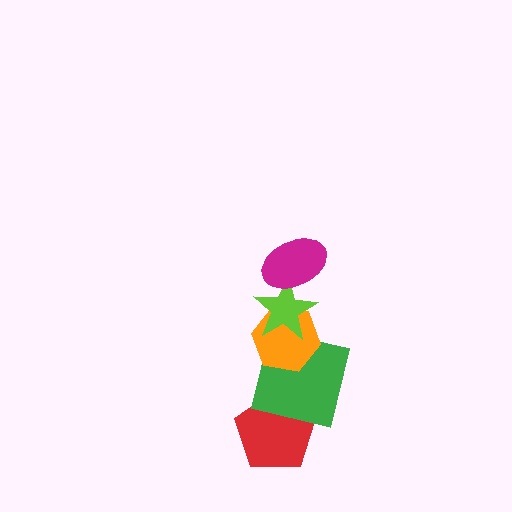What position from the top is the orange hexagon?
The orange hexagon is 3rd from the top.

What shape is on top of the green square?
The orange hexagon is on top of the green square.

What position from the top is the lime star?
The lime star is 2nd from the top.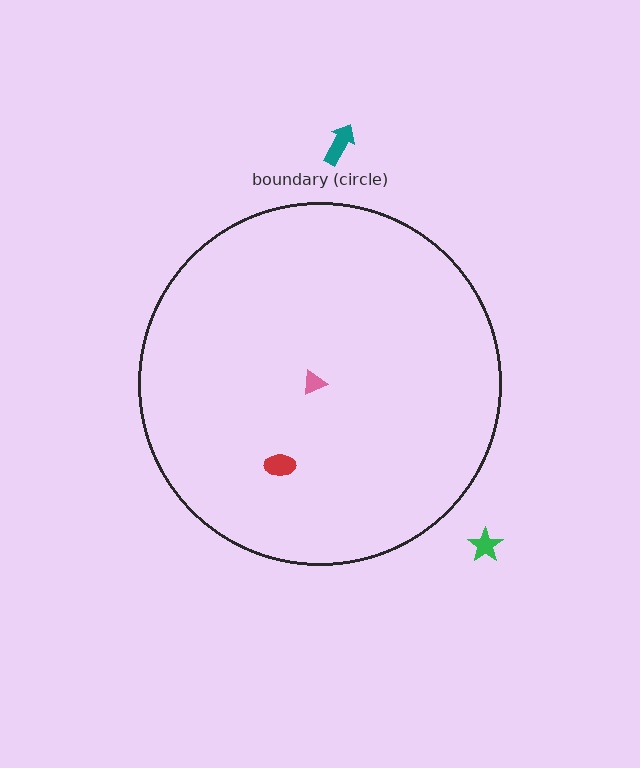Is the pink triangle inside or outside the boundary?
Inside.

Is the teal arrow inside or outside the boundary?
Outside.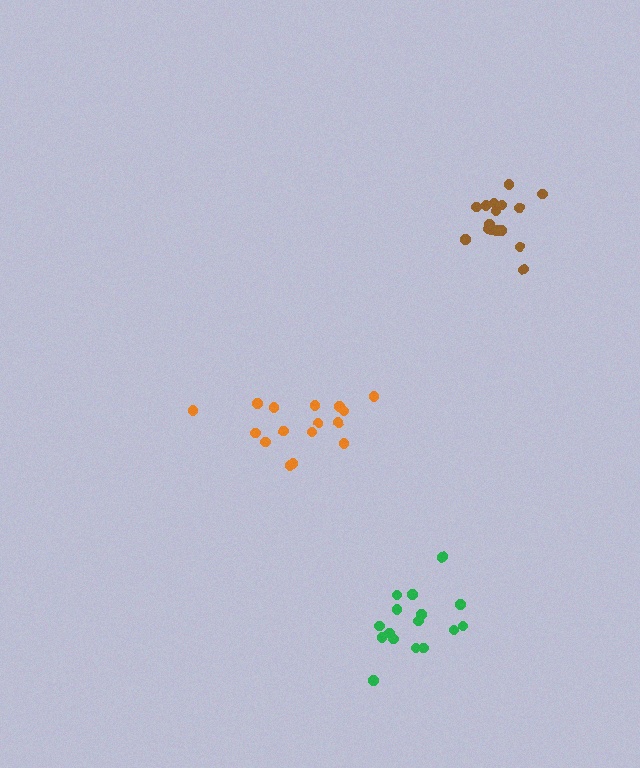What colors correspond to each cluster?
The clusters are colored: green, brown, orange.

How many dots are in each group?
Group 1: 16 dots, Group 2: 16 dots, Group 3: 16 dots (48 total).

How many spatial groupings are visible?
There are 3 spatial groupings.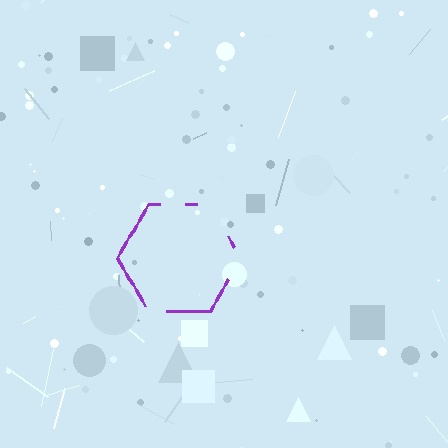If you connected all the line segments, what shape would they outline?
They would outline a hexagon.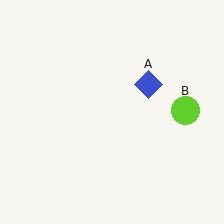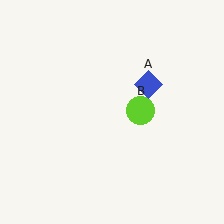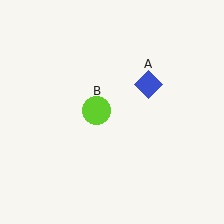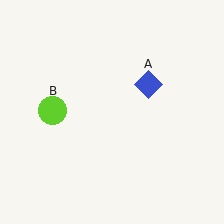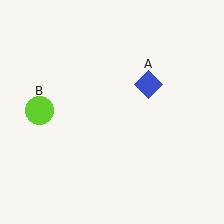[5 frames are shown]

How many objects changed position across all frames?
1 object changed position: lime circle (object B).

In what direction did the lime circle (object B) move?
The lime circle (object B) moved left.